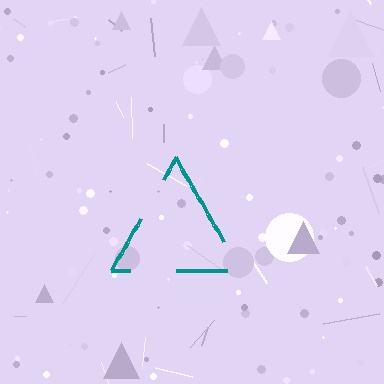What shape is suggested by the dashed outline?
The dashed outline suggests a triangle.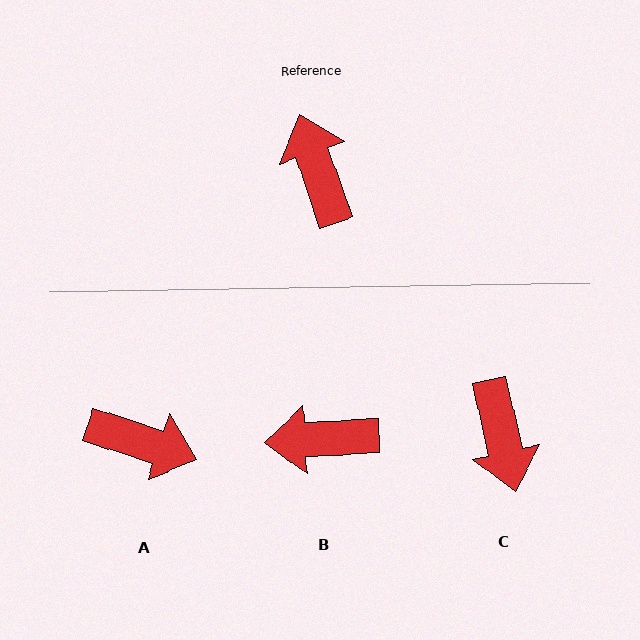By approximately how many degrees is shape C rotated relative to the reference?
Approximately 174 degrees counter-clockwise.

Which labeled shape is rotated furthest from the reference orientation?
C, about 174 degrees away.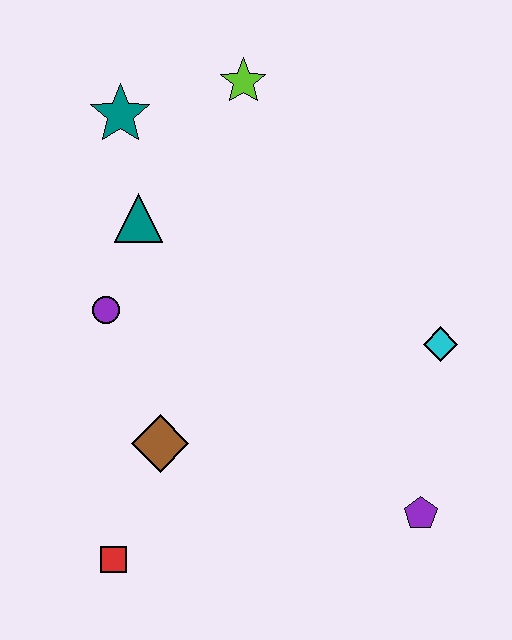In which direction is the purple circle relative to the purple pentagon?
The purple circle is to the left of the purple pentagon.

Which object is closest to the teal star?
The teal triangle is closest to the teal star.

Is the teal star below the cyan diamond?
No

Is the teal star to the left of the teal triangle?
Yes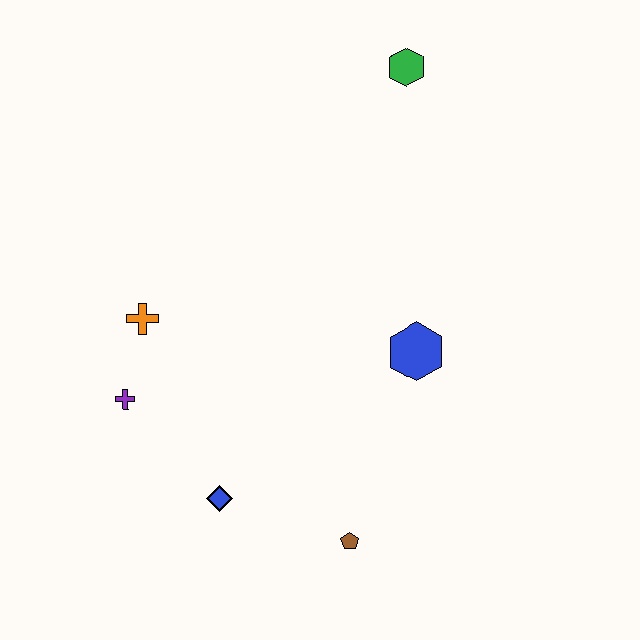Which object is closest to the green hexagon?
The blue hexagon is closest to the green hexagon.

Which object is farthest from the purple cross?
The green hexagon is farthest from the purple cross.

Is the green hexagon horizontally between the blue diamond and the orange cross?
No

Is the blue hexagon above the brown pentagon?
Yes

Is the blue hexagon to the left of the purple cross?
No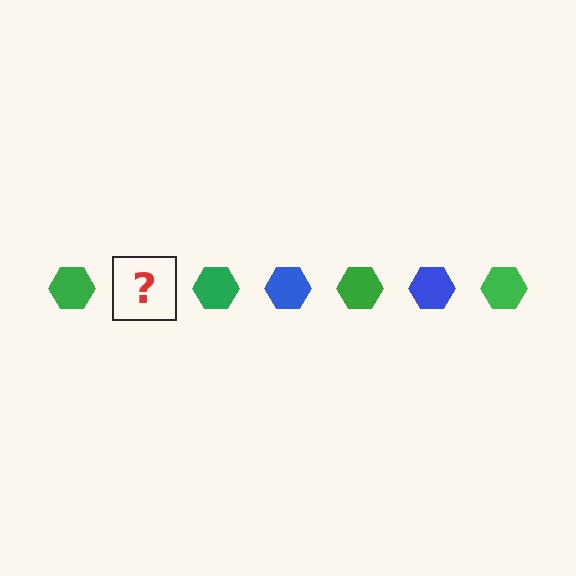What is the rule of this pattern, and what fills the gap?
The rule is that the pattern cycles through green, blue hexagons. The gap should be filled with a blue hexagon.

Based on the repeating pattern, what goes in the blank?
The blank should be a blue hexagon.